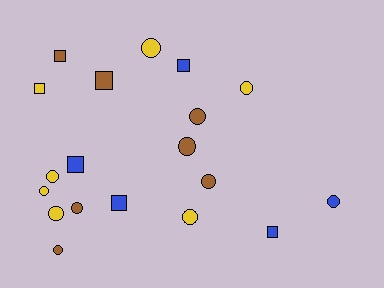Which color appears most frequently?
Brown, with 7 objects.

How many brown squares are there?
There are 2 brown squares.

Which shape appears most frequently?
Circle, with 12 objects.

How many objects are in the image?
There are 19 objects.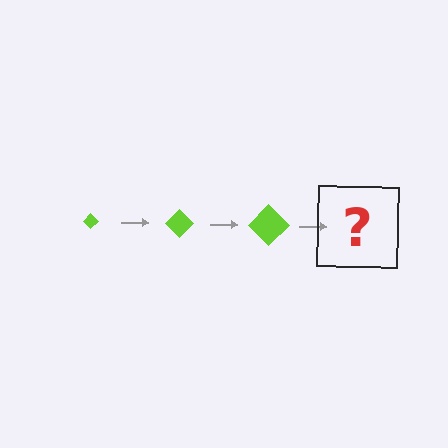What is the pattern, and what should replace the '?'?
The pattern is that the diamond gets progressively larger each step. The '?' should be a lime diamond, larger than the previous one.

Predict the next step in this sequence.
The next step is a lime diamond, larger than the previous one.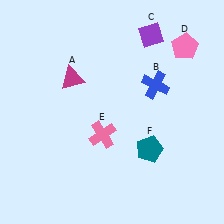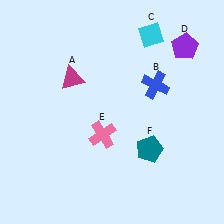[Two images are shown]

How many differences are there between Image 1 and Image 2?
There are 2 differences between the two images.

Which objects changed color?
C changed from purple to cyan. D changed from pink to purple.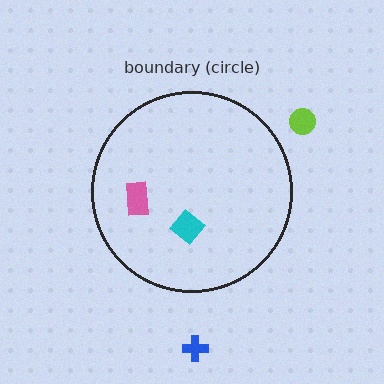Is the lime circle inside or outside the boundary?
Outside.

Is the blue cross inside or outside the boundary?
Outside.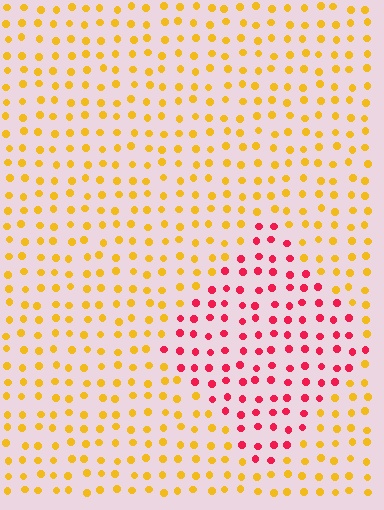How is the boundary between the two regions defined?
The boundary is defined purely by a slight shift in hue (about 60 degrees). Spacing, size, and orientation are identical on both sides.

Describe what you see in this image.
The image is filled with small yellow elements in a uniform arrangement. A diamond-shaped region is visible where the elements are tinted to a slightly different hue, forming a subtle color boundary.